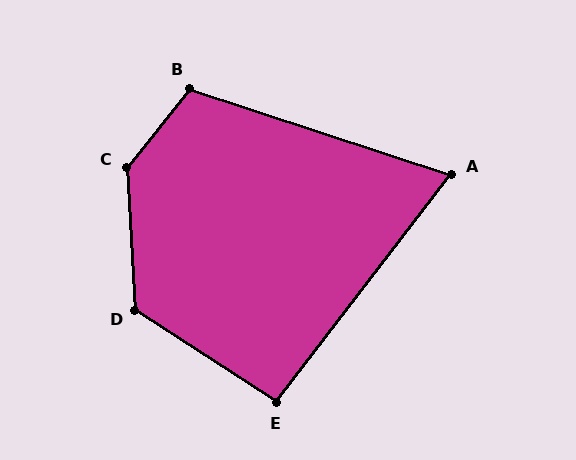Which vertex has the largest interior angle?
C, at approximately 139 degrees.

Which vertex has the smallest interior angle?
A, at approximately 71 degrees.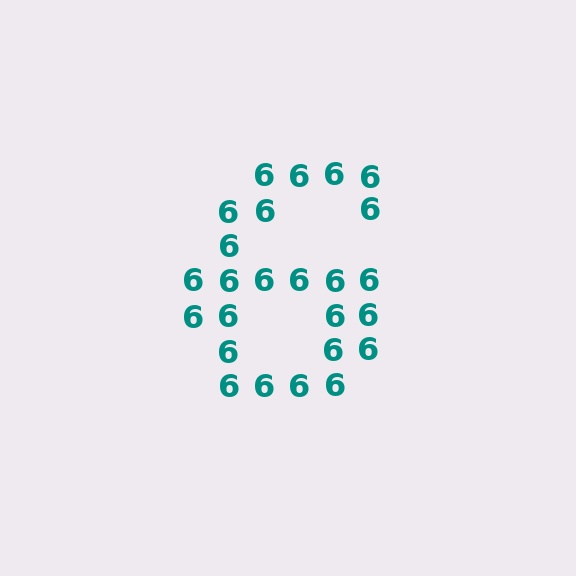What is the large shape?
The large shape is the digit 6.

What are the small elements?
The small elements are digit 6's.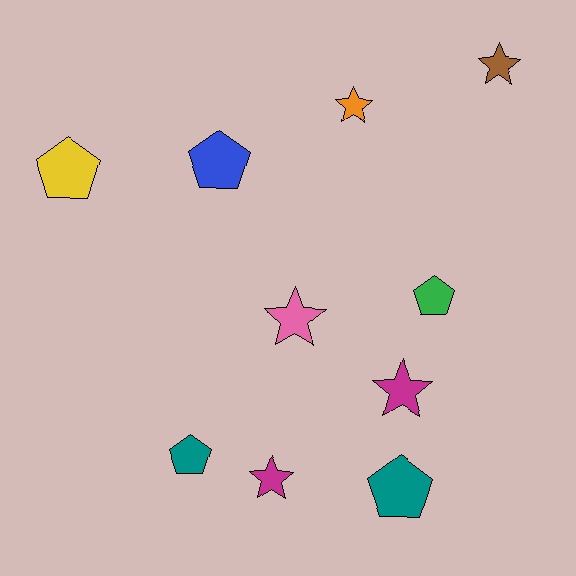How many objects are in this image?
There are 10 objects.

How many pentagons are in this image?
There are 5 pentagons.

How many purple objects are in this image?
There are no purple objects.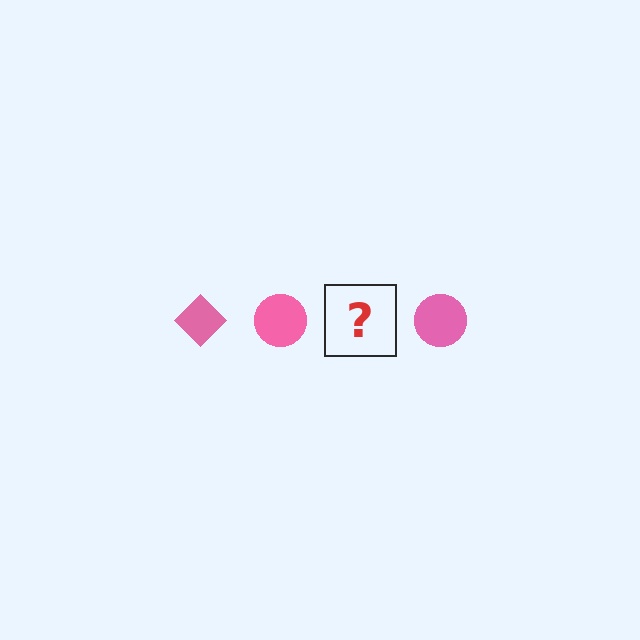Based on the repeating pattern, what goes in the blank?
The blank should be a pink diamond.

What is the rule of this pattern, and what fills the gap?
The rule is that the pattern cycles through diamond, circle shapes in pink. The gap should be filled with a pink diamond.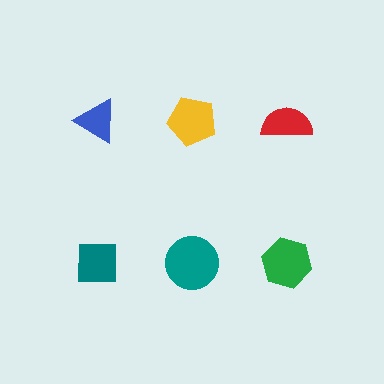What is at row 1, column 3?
A red semicircle.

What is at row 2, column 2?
A teal circle.